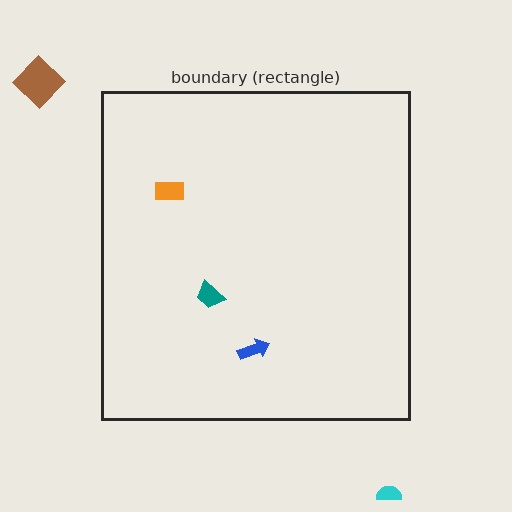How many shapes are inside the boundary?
3 inside, 2 outside.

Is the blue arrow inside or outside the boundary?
Inside.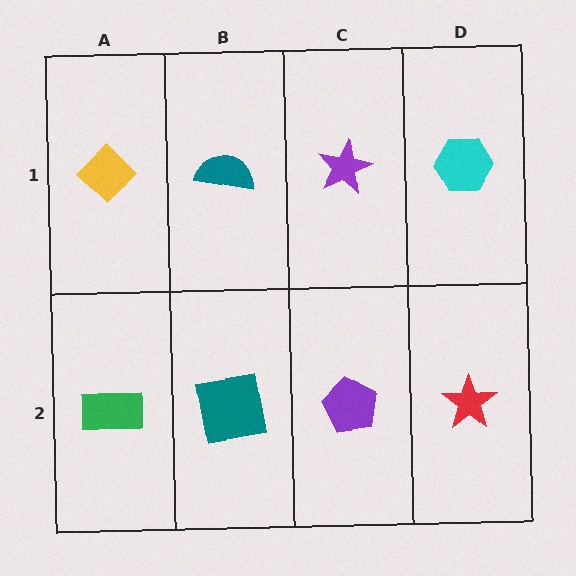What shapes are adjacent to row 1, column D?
A red star (row 2, column D), a purple star (row 1, column C).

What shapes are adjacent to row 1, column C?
A purple pentagon (row 2, column C), a teal semicircle (row 1, column B), a cyan hexagon (row 1, column D).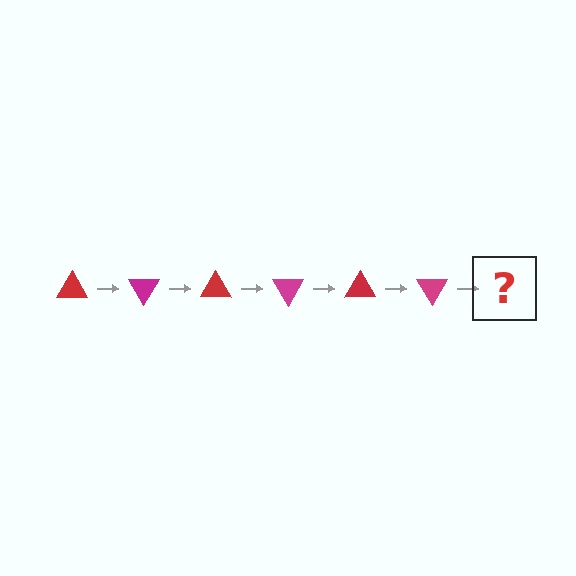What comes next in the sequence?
The next element should be a red triangle, rotated 360 degrees from the start.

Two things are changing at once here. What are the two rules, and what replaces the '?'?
The two rules are that it rotates 60 degrees each step and the color cycles through red and magenta. The '?' should be a red triangle, rotated 360 degrees from the start.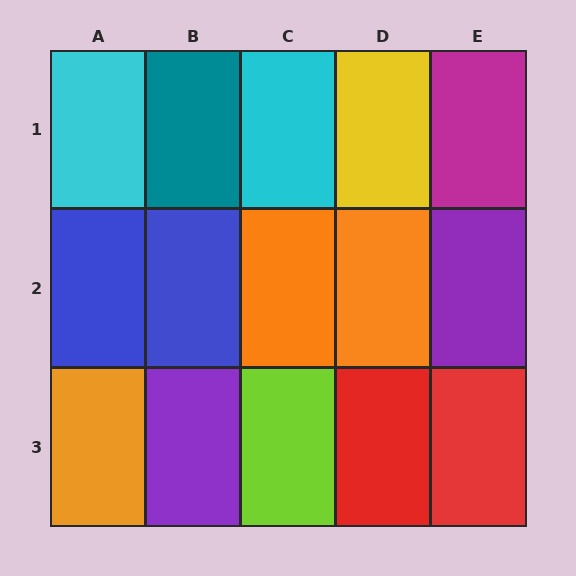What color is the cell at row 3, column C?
Lime.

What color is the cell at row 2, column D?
Orange.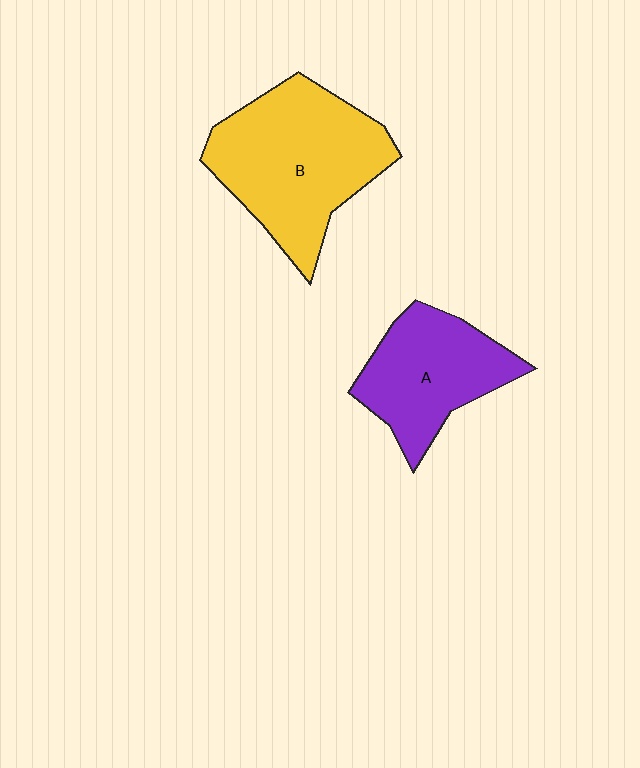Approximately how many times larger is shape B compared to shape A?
Approximately 1.4 times.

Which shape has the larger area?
Shape B (yellow).